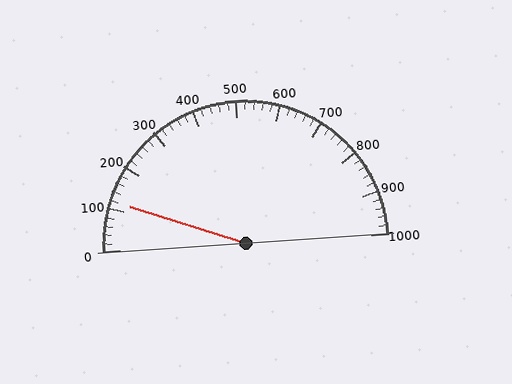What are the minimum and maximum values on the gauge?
The gauge ranges from 0 to 1000.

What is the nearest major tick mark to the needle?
The nearest major tick mark is 100.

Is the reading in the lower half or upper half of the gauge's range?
The reading is in the lower half of the range (0 to 1000).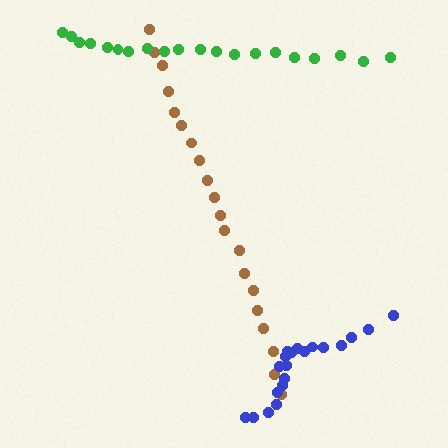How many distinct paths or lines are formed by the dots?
There are 3 distinct paths.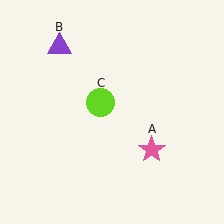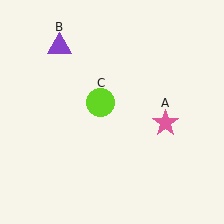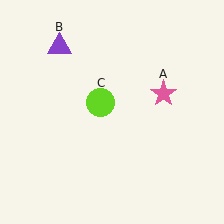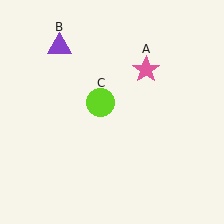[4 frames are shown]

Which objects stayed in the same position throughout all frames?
Purple triangle (object B) and lime circle (object C) remained stationary.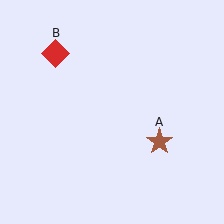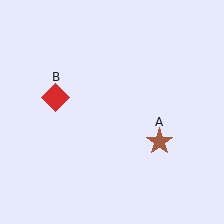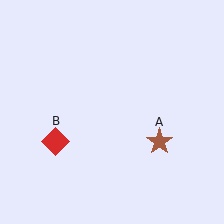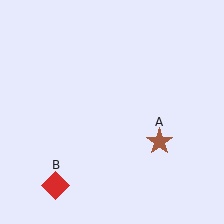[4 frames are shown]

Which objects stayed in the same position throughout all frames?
Brown star (object A) remained stationary.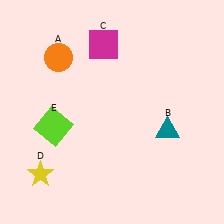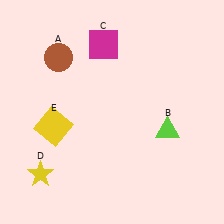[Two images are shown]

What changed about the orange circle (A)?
In Image 1, A is orange. In Image 2, it changed to brown.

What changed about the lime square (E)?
In Image 1, E is lime. In Image 2, it changed to yellow.